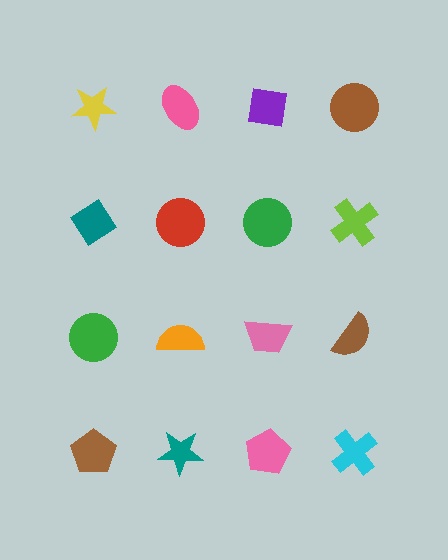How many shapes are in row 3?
4 shapes.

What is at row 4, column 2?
A teal star.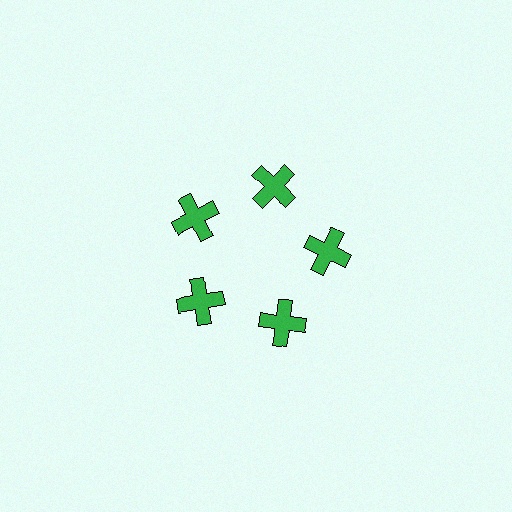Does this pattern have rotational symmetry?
Yes, this pattern has 5-fold rotational symmetry. It looks the same after rotating 72 degrees around the center.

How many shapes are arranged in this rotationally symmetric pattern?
There are 5 shapes, arranged in 5 groups of 1.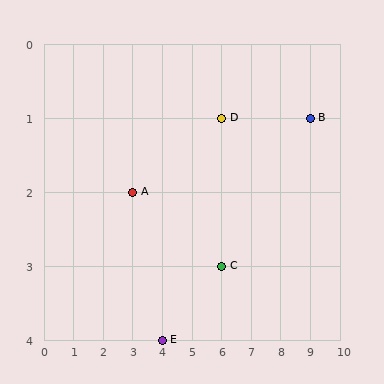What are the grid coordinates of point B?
Point B is at grid coordinates (9, 1).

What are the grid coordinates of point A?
Point A is at grid coordinates (3, 2).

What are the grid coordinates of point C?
Point C is at grid coordinates (6, 3).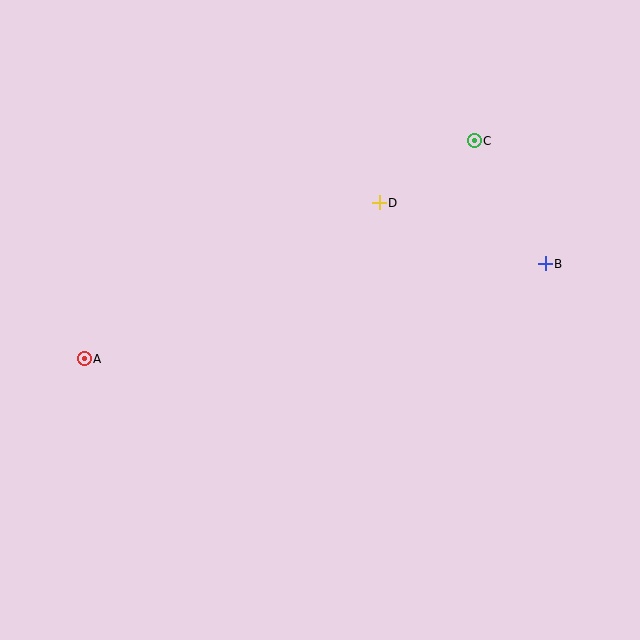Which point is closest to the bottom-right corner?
Point B is closest to the bottom-right corner.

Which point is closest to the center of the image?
Point D at (379, 203) is closest to the center.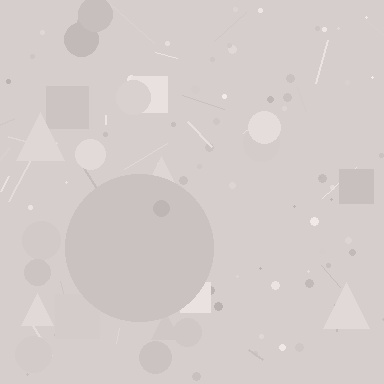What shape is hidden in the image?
A circle is hidden in the image.